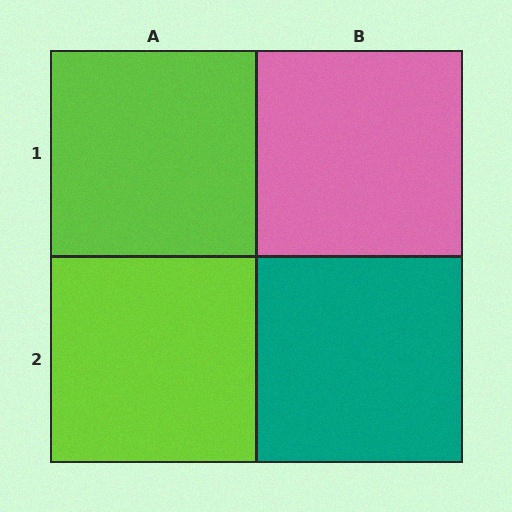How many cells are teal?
1 cell is teal.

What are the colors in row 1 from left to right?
Lime, pink.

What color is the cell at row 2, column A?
Lime.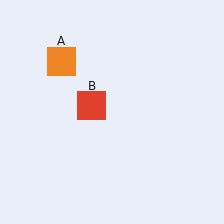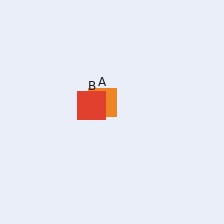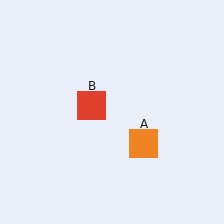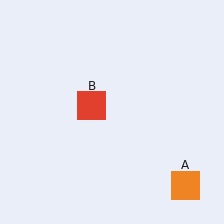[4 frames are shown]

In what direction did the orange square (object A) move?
The orange square (object A) moved down and to the right.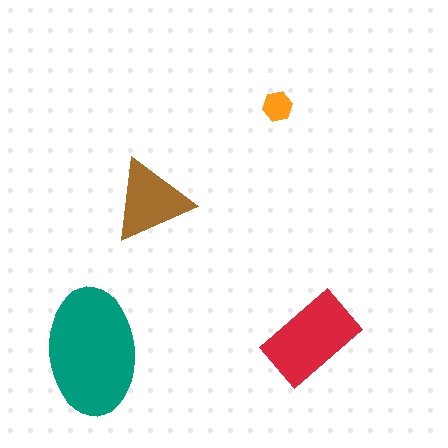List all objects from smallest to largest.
The orange hexagon, the brown triangle, the red rectangle, the teal ellipse.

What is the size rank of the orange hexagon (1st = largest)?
4th.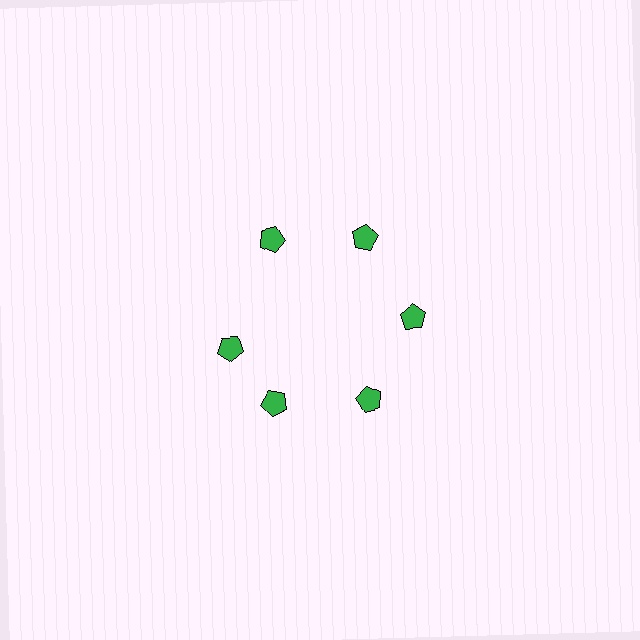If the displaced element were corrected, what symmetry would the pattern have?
It would have 6-fold rotational symmetry — the pattern would map onto itself every 60 degrees.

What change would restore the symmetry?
The symmetry would be restored by rotating it back into even spacing with its neighbors so that all 6 pentagons sit at equal angles and equal distance from the center.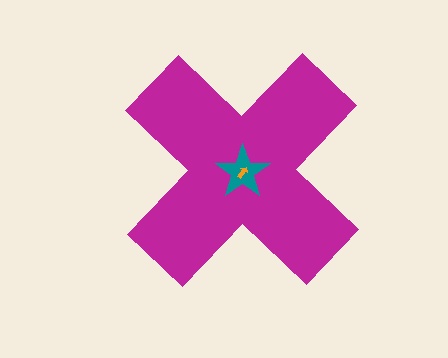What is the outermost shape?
The magenta cross.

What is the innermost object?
The orange arrow.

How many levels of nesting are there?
3.